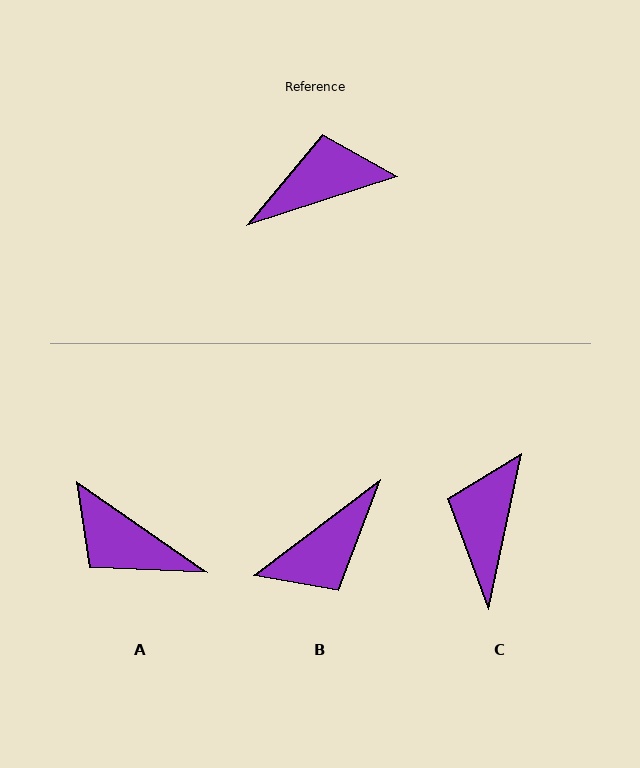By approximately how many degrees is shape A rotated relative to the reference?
Approximately 127 degrees counter-clockwise.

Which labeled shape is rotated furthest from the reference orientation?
B, about 161 degrees away.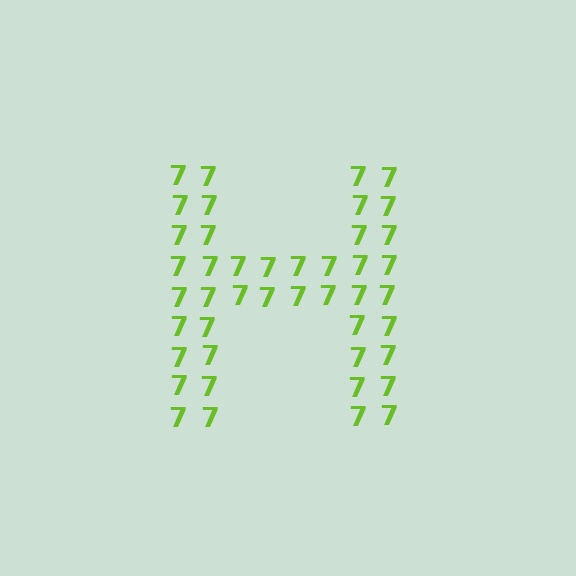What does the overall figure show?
The overall figure shows the letter H.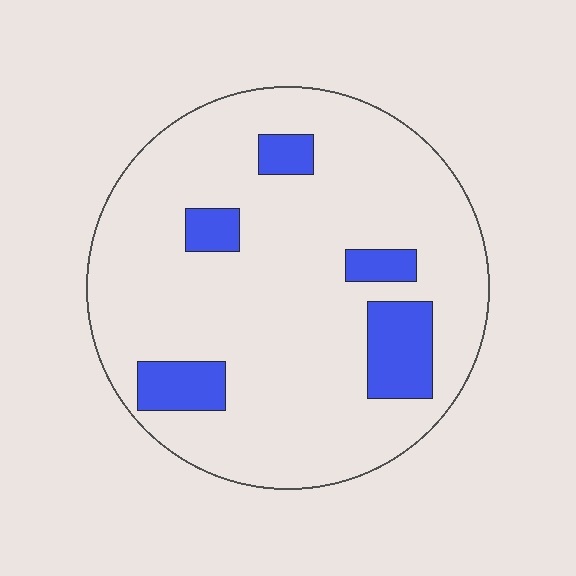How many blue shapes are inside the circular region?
5.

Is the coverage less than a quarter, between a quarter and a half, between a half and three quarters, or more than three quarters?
Less than a quarter.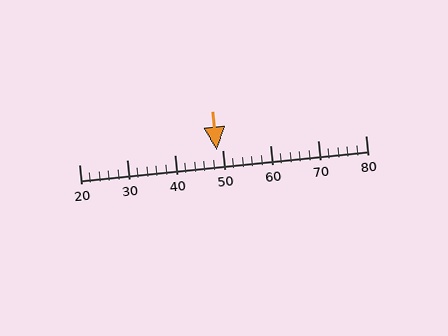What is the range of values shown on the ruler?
The ruler shows values from 20 to 80.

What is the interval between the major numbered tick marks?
The major tick marks are spaced 10 units apart.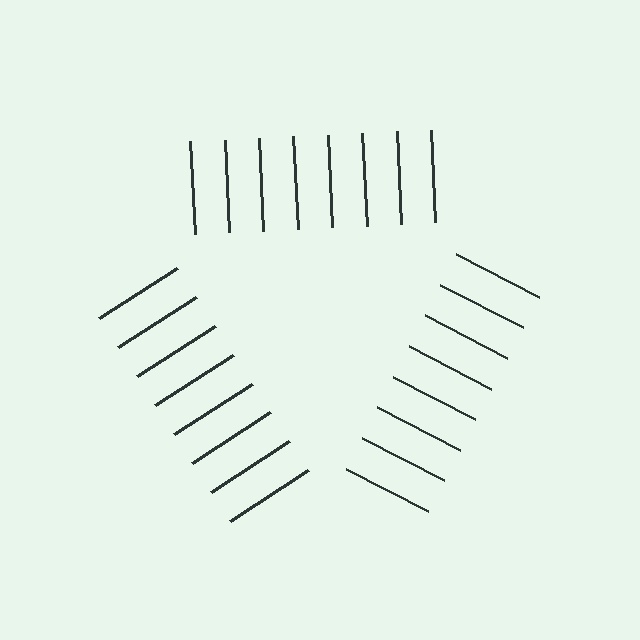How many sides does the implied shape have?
3 sides — the line-ends trace a triangle.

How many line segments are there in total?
24 — 8 along each of the 3 edges.